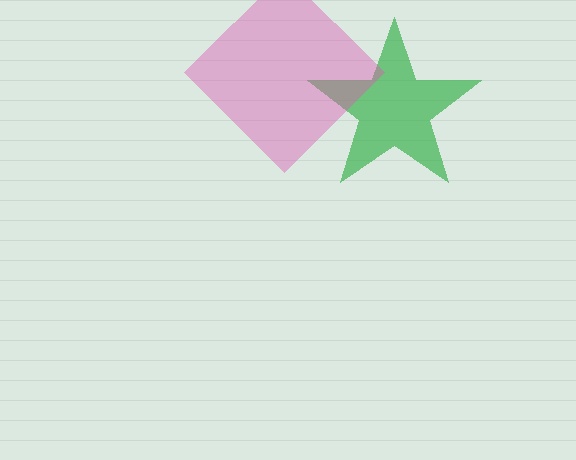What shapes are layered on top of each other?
The layered shapes are: a green star, a pink diamond.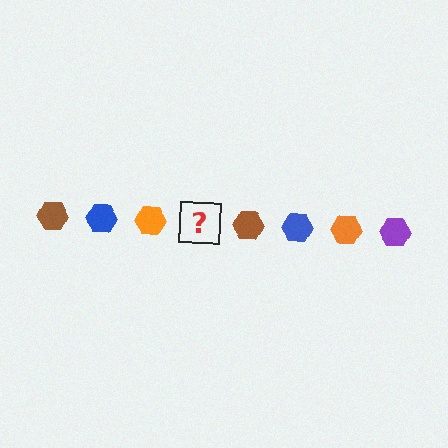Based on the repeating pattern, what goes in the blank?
The blank should be a purple hexagon.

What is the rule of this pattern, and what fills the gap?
The rule is that the pattern cycles through brown, blue, orange, purple hexagons. The gap should be filled with a purple hexagon.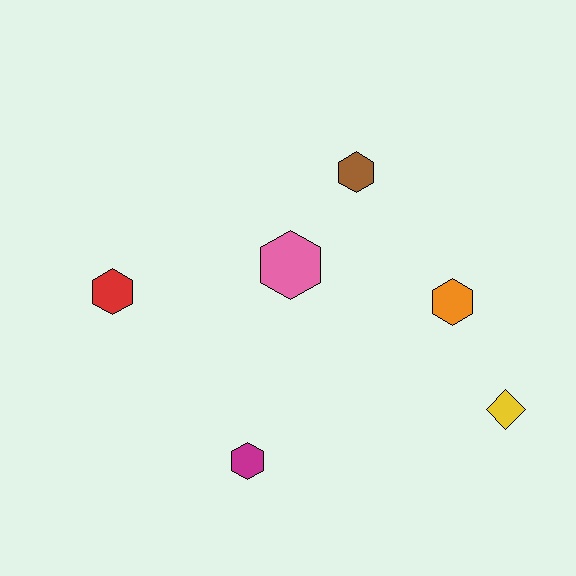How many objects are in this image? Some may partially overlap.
There are 6 objects.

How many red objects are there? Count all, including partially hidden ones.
There is 1 red object.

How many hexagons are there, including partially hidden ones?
There are 5 hexagons.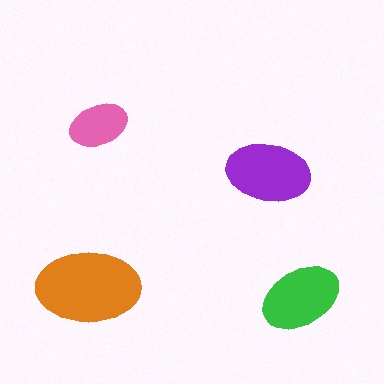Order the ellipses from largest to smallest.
the orange one, the purple one, the green one, the pink one.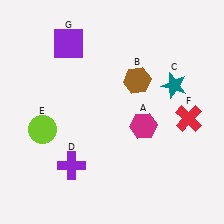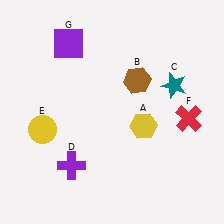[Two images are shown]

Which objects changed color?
A changed from magenta to yellow. E changed from lime to yellow.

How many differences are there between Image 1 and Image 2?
There are 2 differences between the two images.